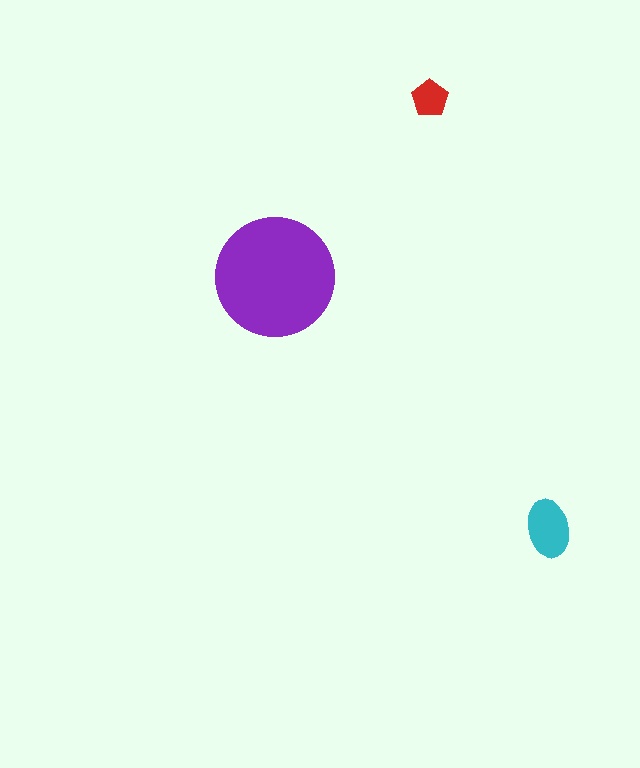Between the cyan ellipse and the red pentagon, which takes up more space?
The cyan ellipse.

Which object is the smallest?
The red pentagon.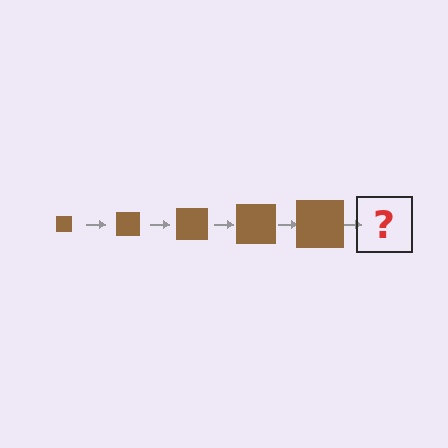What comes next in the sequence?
The next element should be a brown square, larger than the previous one.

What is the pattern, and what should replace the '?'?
The pattern is that the square gets progressively larger each step. The '?' should be a brown square, larger than the previous one.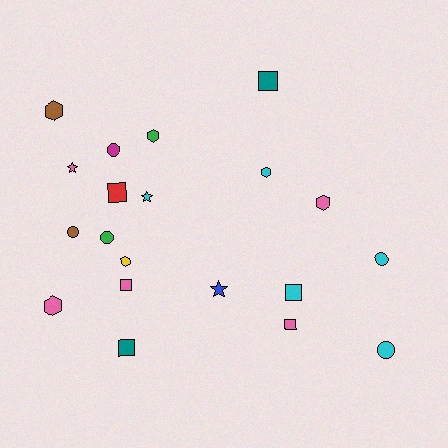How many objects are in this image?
There are 20 objects.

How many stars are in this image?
There are 3 stars.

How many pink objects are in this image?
There are 5 pink objects.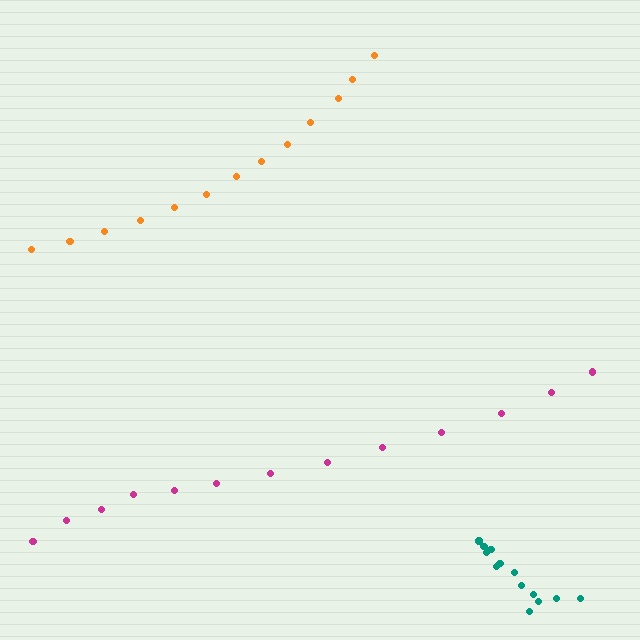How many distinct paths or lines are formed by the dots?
There are 3 distinct paths.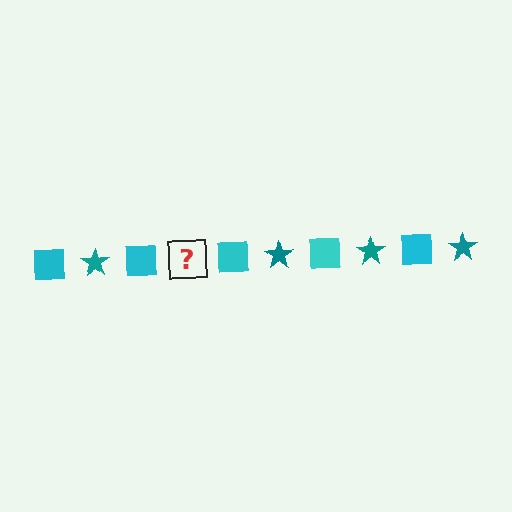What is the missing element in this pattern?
The missing element is a teal star.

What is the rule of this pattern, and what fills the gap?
The rule is that the pattern alternates between cyan square and teal star. The gap should be filled with a teal star.